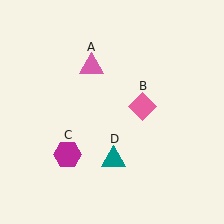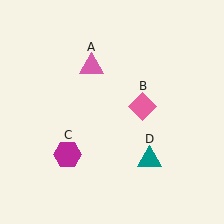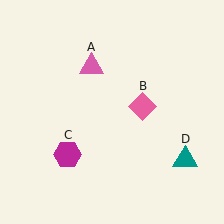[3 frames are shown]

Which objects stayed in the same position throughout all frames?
Pink triangle (object A) and pink diamond (object B) and magenta hexagon (object C) remained stationary.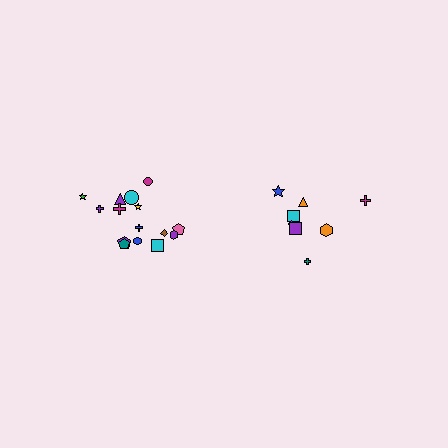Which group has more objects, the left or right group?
The left group.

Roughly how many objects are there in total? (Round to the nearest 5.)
Roughly 25 objects in total.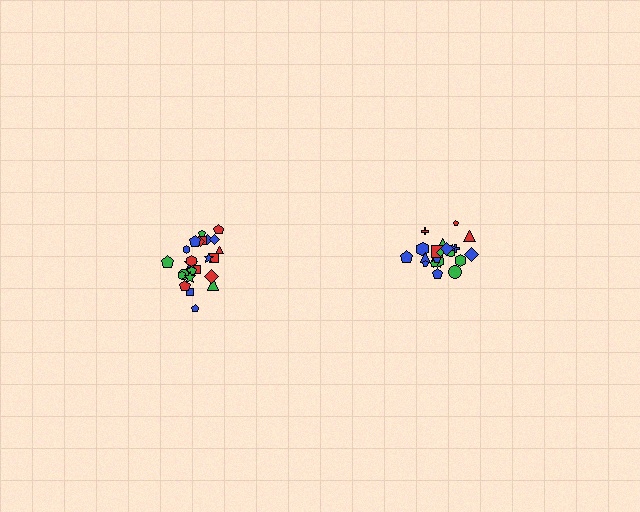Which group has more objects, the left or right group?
The left group.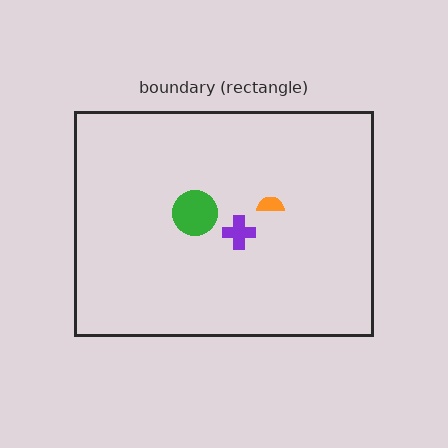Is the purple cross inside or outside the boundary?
Inside.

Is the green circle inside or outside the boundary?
Inside.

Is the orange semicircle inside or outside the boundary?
Inside.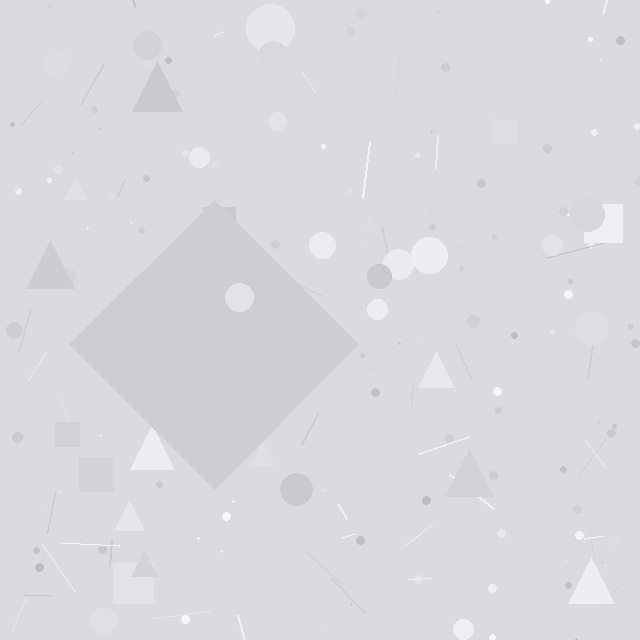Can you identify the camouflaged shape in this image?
The camouflaged shape is a diamond.